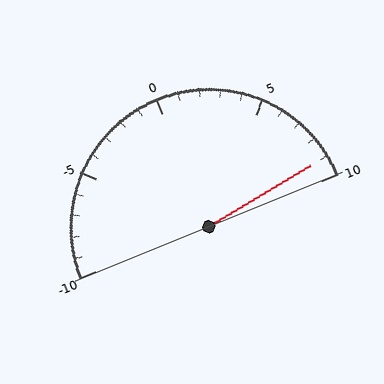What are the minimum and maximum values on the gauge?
The gauge ranges from -10 to 10.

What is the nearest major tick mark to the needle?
The nearest major tick mark is 10.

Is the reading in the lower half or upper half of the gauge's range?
The reading is in the upper half of the range (-10 to 10).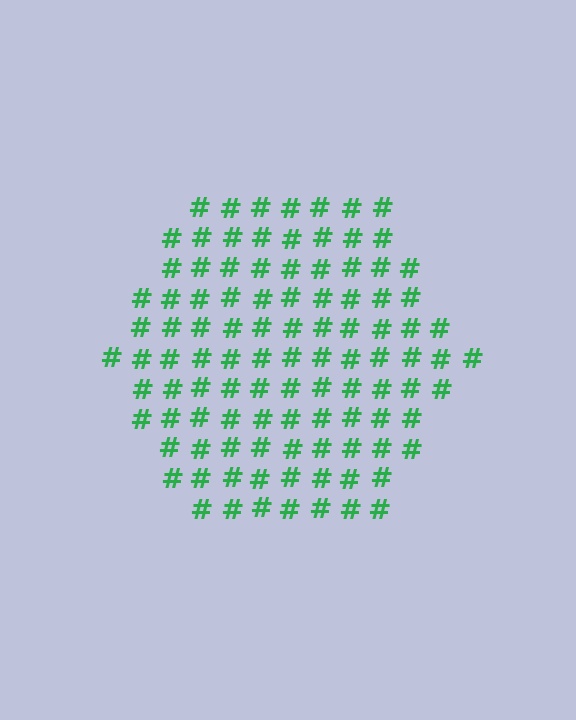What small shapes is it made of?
It is made of small hash symbols.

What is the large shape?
The large shape is a hexagon.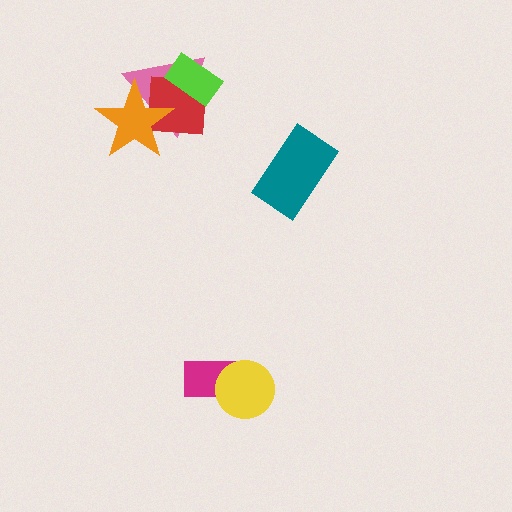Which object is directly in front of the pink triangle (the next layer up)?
The red square is directly in front of the pink triangle.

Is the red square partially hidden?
Yes, it is partially covered by another shape.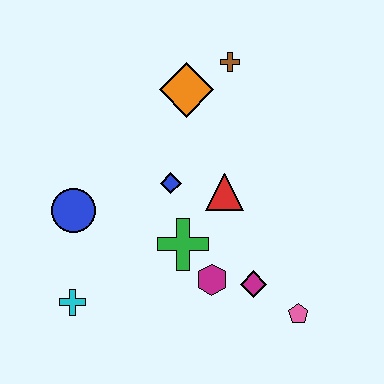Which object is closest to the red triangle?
The blue diamond is closest to the red triangle.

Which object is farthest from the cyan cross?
The brown cross is farthest from the cyan cross.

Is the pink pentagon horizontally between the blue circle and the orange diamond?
No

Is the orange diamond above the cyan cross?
Yes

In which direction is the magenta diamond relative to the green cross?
The magenta diamond is to the right of the green cross.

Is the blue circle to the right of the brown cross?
No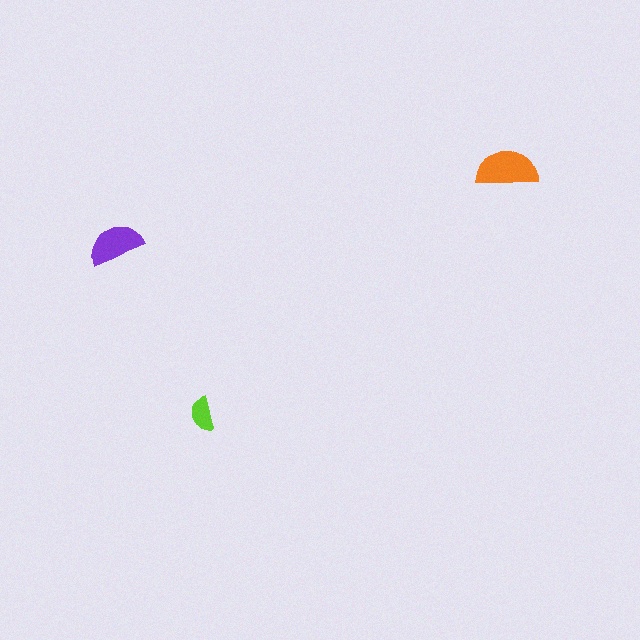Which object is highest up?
The orange semicircle is topmost.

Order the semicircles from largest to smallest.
the orange one, the purple one, the lime one.